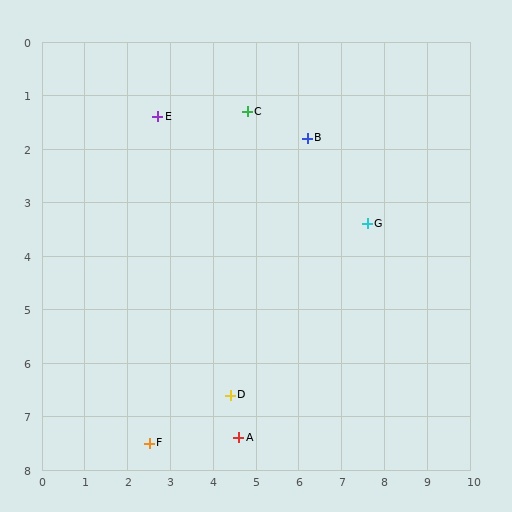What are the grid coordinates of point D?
Point D is at approximately (4.4, 6.6).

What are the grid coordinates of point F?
Point F is at approximately (2.5, 7.5).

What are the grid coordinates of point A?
Point A is at approximately (4.6, 7.4).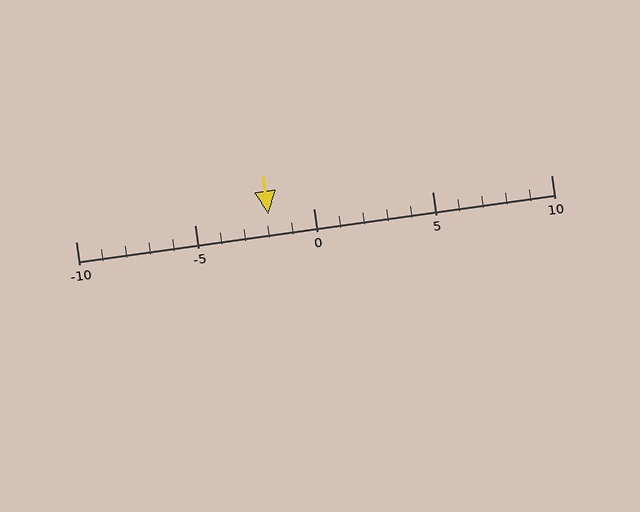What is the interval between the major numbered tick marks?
The major tick marks are spaced 5 units apart.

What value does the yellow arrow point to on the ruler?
The yellow arrow points to approximately -2.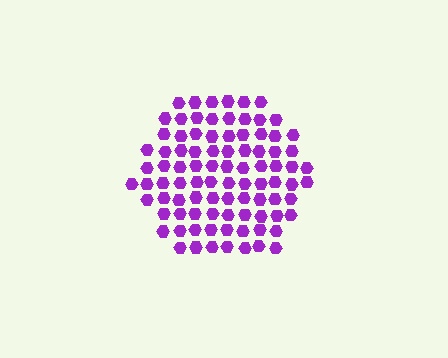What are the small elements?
The small elements are hexagons.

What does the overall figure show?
The overall figure shows a hexagon.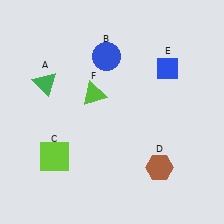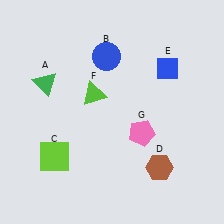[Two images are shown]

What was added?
A pink pentagon (G) was added in Image 2.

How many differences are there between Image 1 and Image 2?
There is 1 difference between the two images.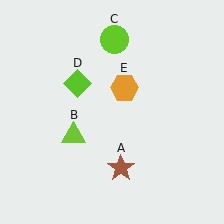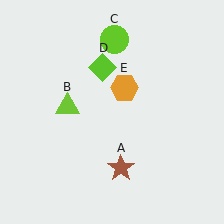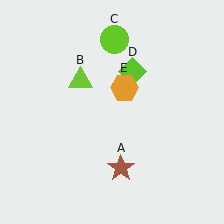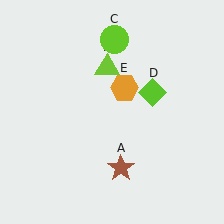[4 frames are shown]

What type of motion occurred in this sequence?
The lime triangle (object B), lime diamond (object D) rotated clockwise around the center of the scene.